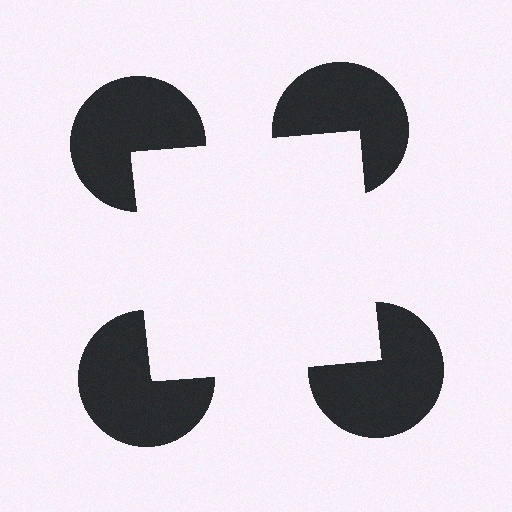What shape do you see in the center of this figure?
An illusory square — its edges are inferred from the aligned wedge cuts in the pac-man discs, not physically drawn.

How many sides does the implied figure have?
4 sides.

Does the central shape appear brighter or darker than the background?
It typically appears slightly brighter than the background, even though no actual brightness change is drawn.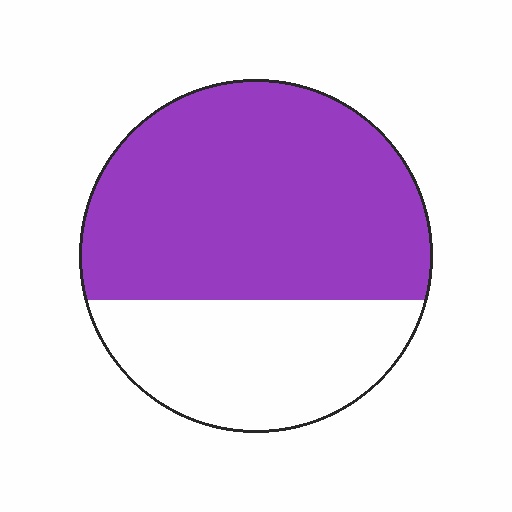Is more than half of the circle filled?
Yes.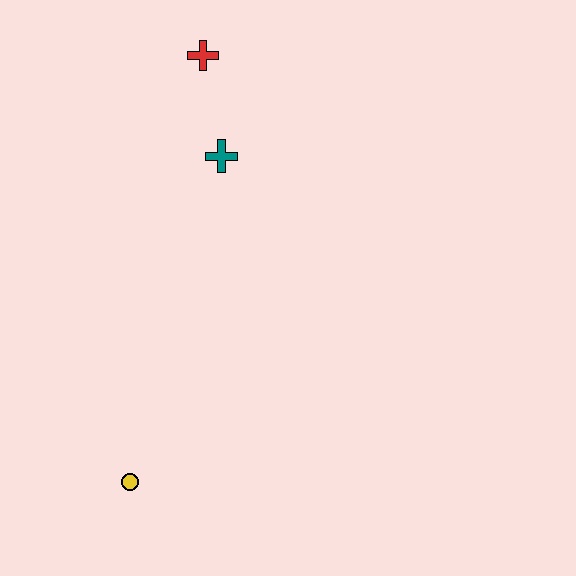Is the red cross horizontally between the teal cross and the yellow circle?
Yes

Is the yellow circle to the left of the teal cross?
Yes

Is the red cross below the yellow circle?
No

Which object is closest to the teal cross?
The red cross is closest to the teal cross.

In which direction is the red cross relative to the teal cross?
The red cross is above the teal cross.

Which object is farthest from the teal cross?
The yellow circle is farthest from the teal cross.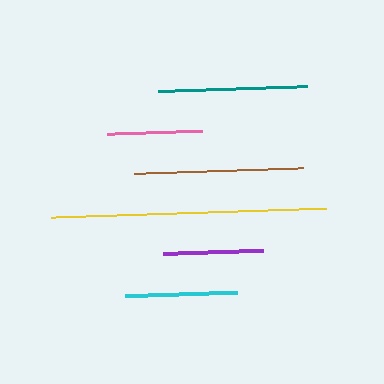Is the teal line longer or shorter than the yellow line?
The yellow line is longer than the teal line.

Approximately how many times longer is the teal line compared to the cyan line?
The teal line is approximately 1.3 times the length of the cyan line.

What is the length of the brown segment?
The brown segment is approximately 169 pixels long.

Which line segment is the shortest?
The pink line is the shortest at approximately 95 pixels.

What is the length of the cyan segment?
The cyan segment is approximately 112 pixels long.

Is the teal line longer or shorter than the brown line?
The brown line is longer than the teal line.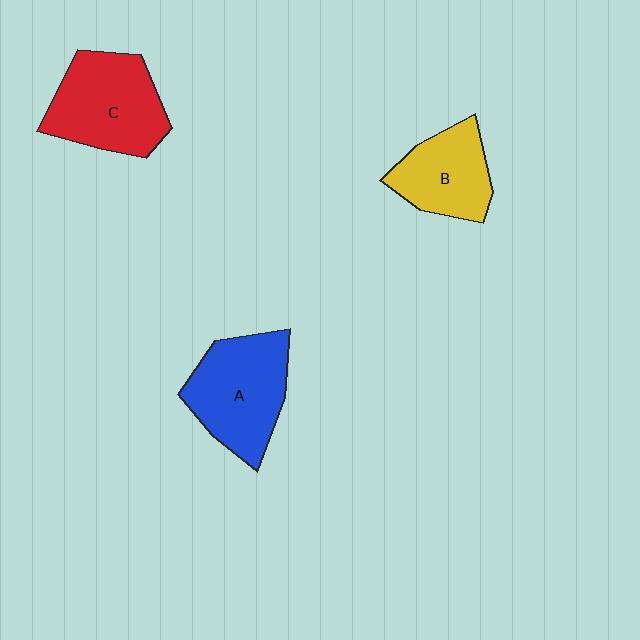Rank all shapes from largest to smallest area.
From largest to smallest: A (blue), C (red), B (yellow).